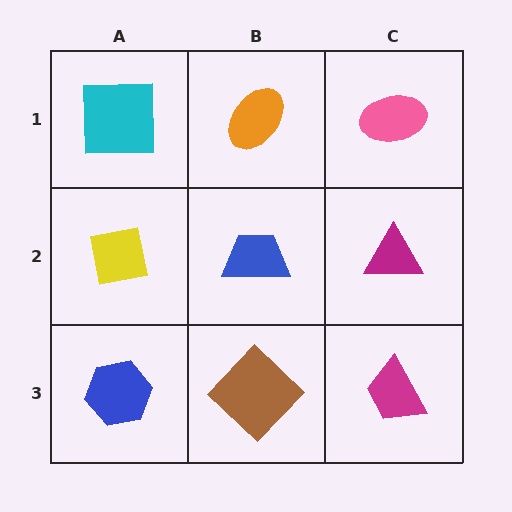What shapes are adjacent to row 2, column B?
An orange ellipse (row 1, column B), a brown diamond (row 3, column B), a yellow square (row 2, column A), a magenta triangle (row 2, column C).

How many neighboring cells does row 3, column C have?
2.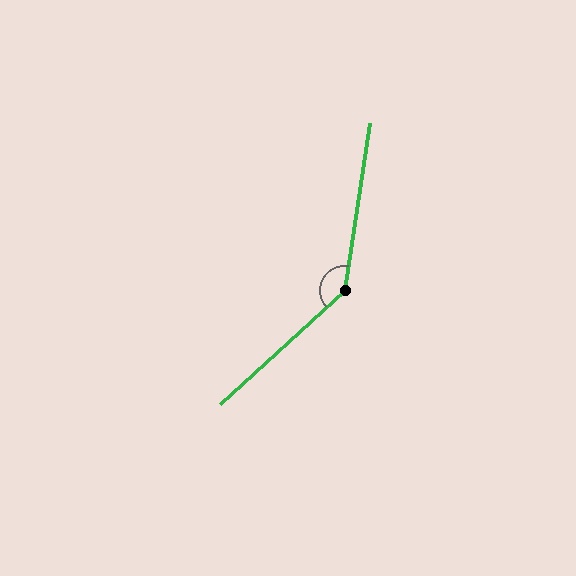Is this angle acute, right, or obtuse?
It is obtuse.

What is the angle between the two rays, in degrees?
Approximately 141 degrees.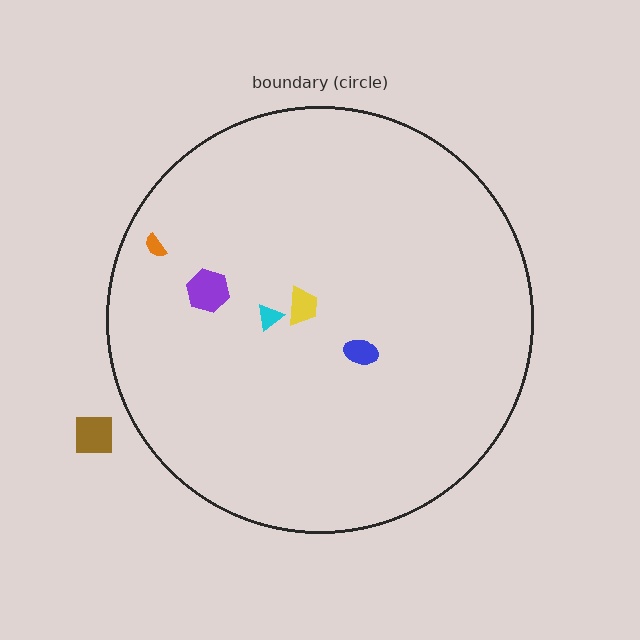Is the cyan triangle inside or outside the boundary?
Inside.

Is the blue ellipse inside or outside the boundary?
Inside.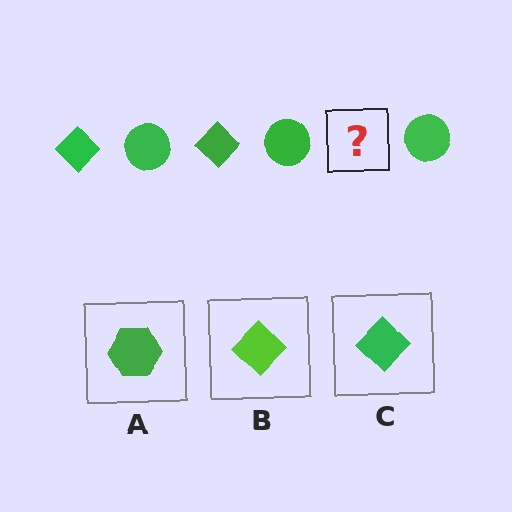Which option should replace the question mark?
Option C.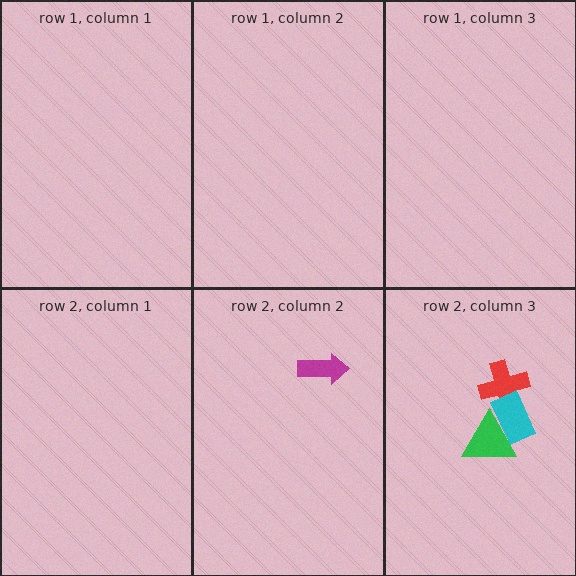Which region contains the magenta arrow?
The row 2, column 2 region.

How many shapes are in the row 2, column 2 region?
1.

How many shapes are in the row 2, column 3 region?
3.